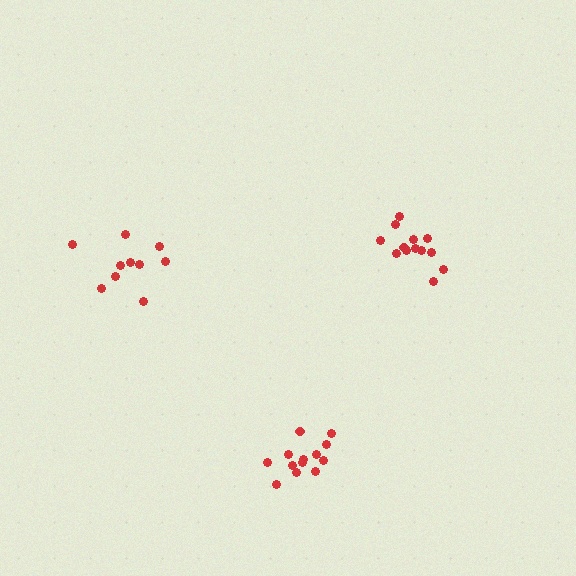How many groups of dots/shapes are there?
There are 3 groups.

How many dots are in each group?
Group 1: 13 dots, Group 2: 10 dots, Group 3: 13 dots (36 total).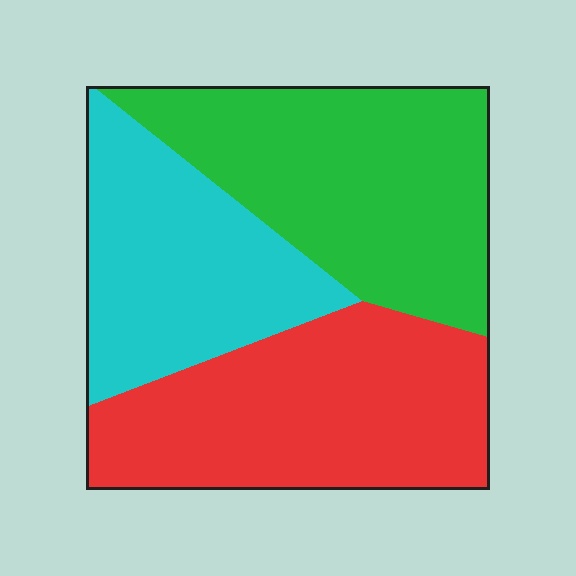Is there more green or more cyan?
Green.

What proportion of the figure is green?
Green covers 36% of the figure.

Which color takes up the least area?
Cyan, at roughly 30%.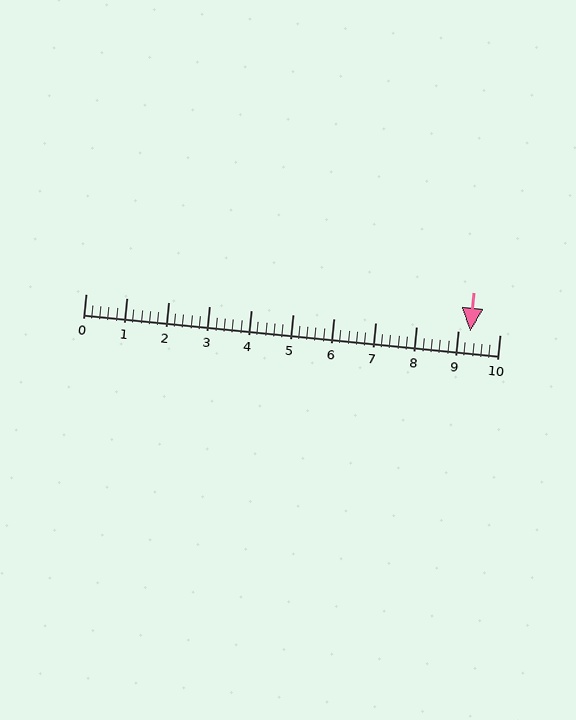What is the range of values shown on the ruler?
The ruler shows values from 0 to 10.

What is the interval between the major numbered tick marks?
The major tick marks are spaced 1 units apart.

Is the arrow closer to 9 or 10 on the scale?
The arrow is closer to 9.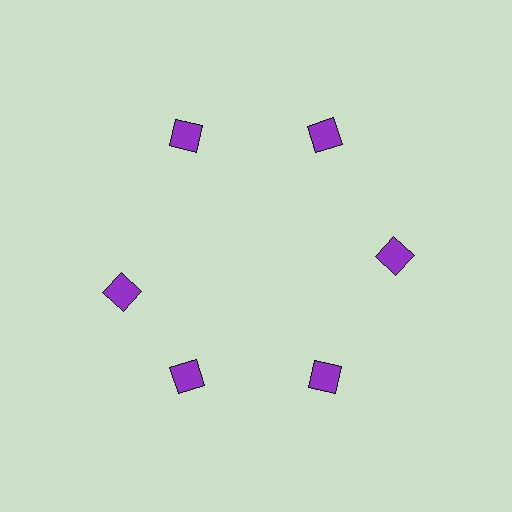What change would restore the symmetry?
The symmetry would be restored by rotating it back into even spacing with its neighbors so that all 6 squares sit at equal angles and equal distance from the center.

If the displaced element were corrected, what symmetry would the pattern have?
It would have 6-fold rotational symmetry — the pattern would map onto itself every 60 degrees.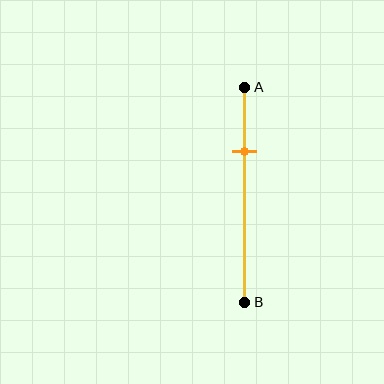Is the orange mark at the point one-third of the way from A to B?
No, the mark is at about 30% from A, not at the 33% one-third point.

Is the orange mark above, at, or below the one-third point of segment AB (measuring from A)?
The orange mark is above the one-third point of segment AB.